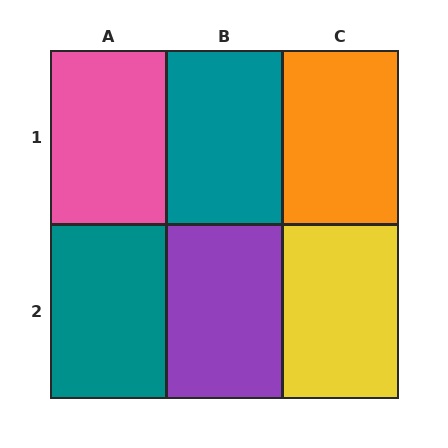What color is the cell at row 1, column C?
Orange.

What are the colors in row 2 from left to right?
Teal, purple, yellow.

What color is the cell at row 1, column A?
Pink.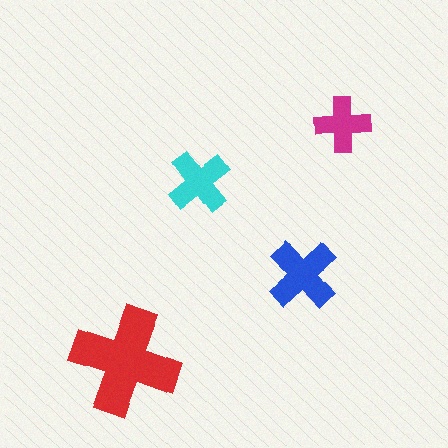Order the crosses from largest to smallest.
the red one, the blue one, the cyan one, the magenta one.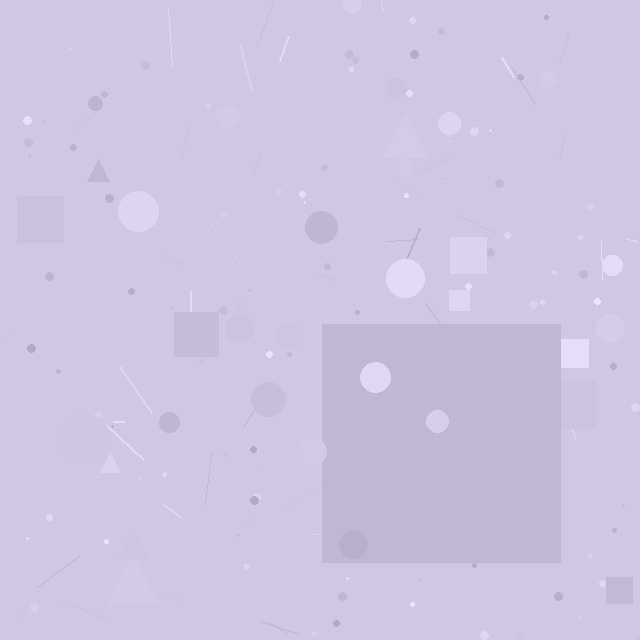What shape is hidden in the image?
A square is hidden in the image.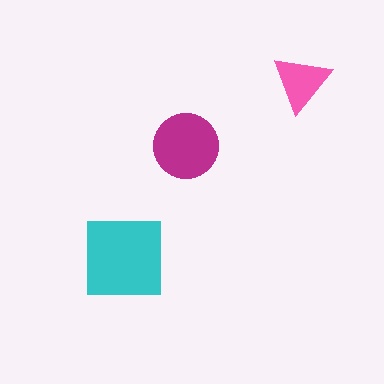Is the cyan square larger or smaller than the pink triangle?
Larger.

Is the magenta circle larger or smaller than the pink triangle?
Larger.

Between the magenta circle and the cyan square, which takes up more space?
The cyan square.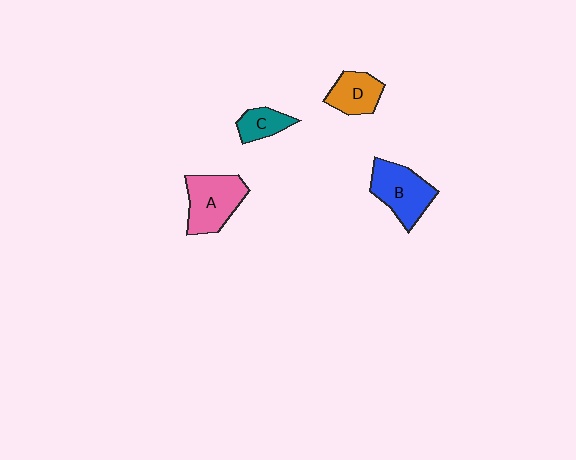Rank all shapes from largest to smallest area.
From largest to smallest: A (pink), B (blue), D (orange), C (teal).